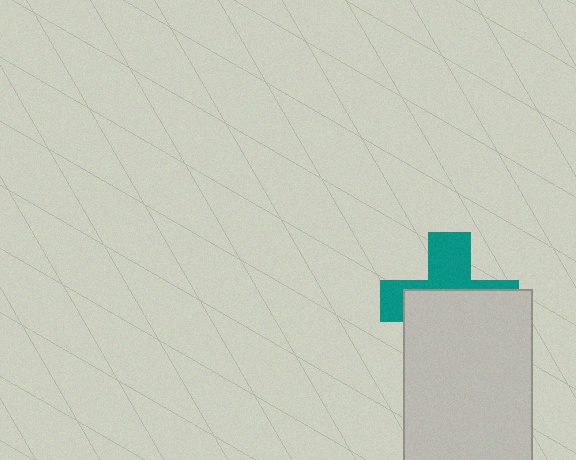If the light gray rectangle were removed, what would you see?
You would see the complete teal cross.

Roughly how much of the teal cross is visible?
A small part of it is visible (roughly 42%).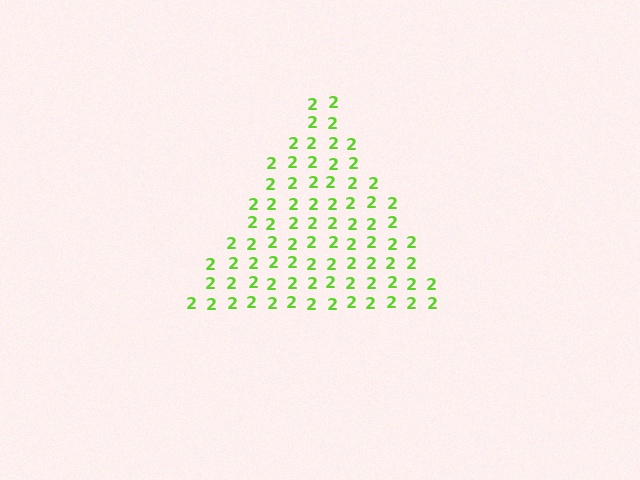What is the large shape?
The large shape is a triangle.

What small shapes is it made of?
It is made of small digit 2's.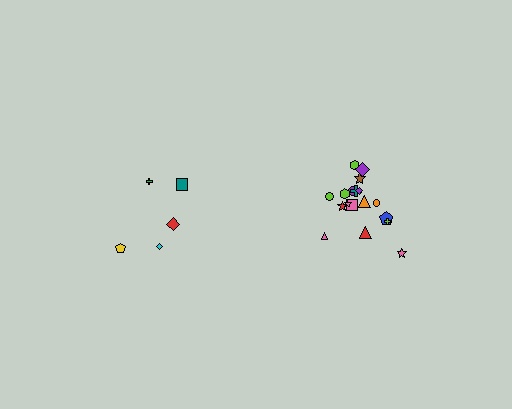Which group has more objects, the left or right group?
The right group.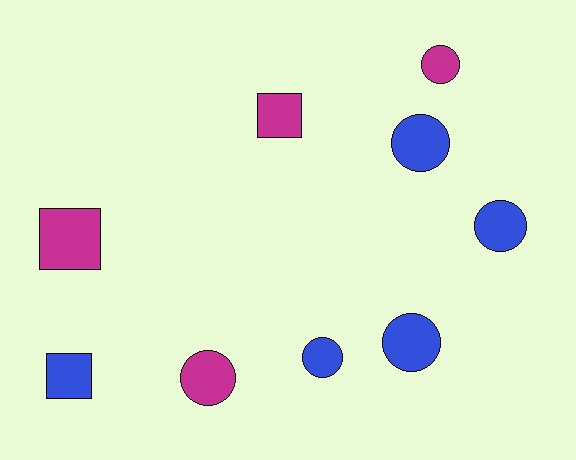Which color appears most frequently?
Blue, with 5 objects.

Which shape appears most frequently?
Circle, with 6 objects.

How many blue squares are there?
There is 1 blue square.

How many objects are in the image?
There are 9 objects.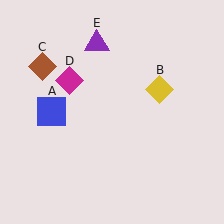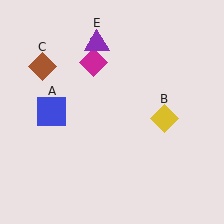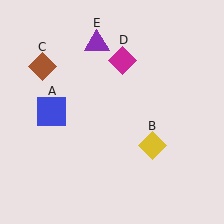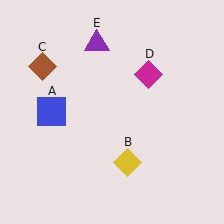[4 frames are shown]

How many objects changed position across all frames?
2 objects changed position: yellow diamond (object B), magenta diamond (object D).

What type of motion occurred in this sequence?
The yellow diamond (object B), magenta diamond (object D) rotated clockwise around the center of the scene.